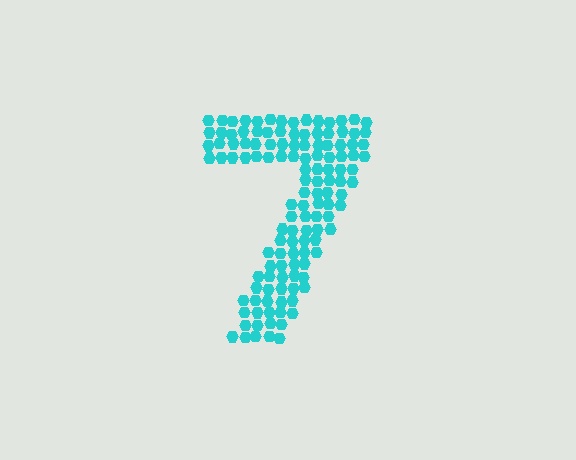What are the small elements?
The small elements are hexagons.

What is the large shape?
The large shape is the digit 7.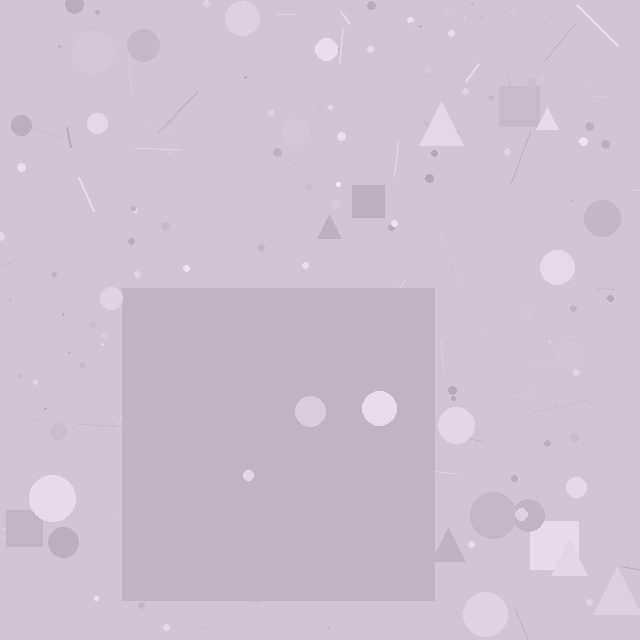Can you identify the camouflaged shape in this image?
The camouflaged shape is a square.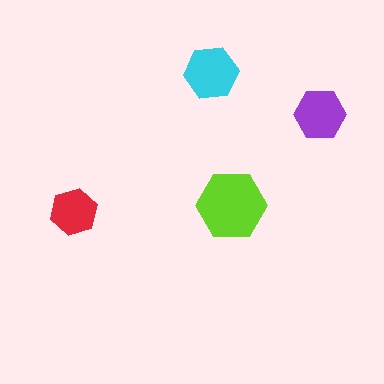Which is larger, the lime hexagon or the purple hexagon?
The lime one.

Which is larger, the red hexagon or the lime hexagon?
The lime one.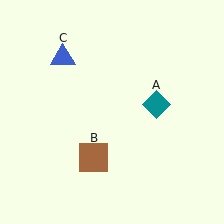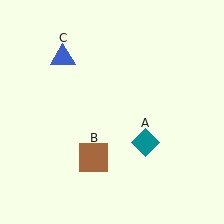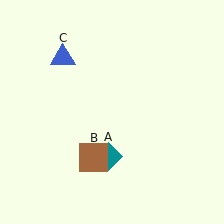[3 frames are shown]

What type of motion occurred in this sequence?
The teal diamond (object A) rotated clockwise around the center of the scene.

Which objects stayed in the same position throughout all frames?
Brown square (object B) and blue triangle (object C) remained stationary.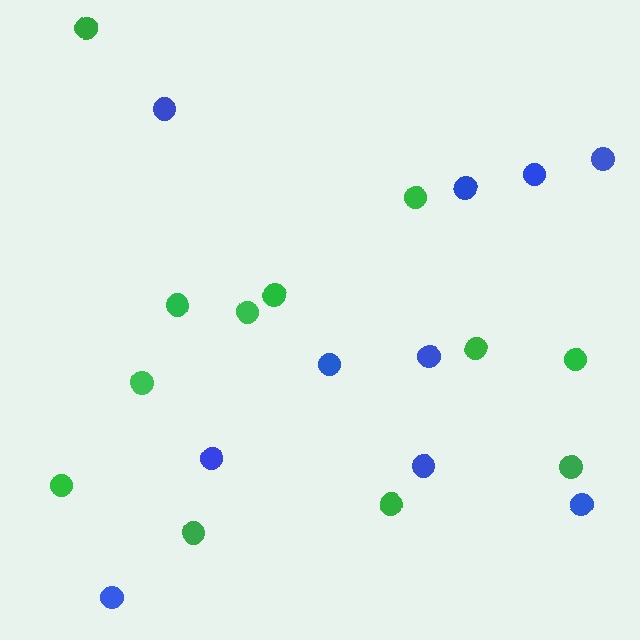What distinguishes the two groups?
There are 2 groups: one group of green circles (12) and one group of blue circles (10).